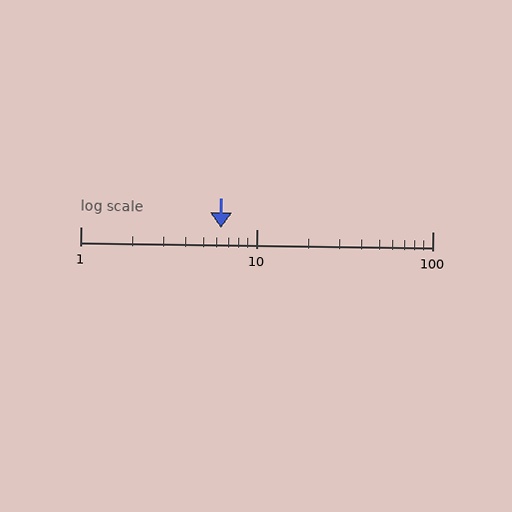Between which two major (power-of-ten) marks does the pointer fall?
The pointer is between 1 and 10.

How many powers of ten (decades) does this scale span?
The scale spans 2 decades, from 1 to 100.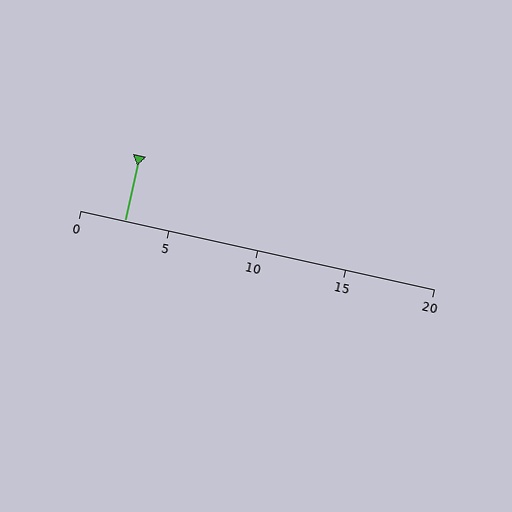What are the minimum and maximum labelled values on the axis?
The axis runs from 0 to 20.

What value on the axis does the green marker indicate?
The marker indicates approximately 2.5.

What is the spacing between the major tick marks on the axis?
The major ticks are spaced 5 apart.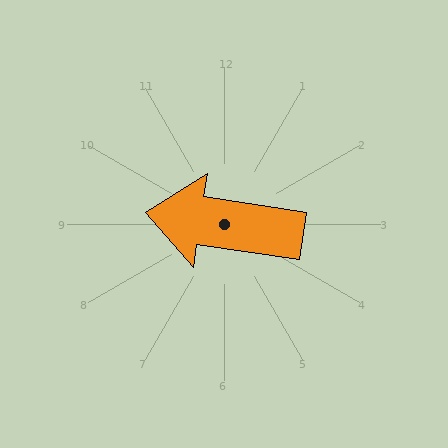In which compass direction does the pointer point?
West.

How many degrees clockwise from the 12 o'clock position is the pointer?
Approximately 279 degrees.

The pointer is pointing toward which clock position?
Roughly 9 o'clock.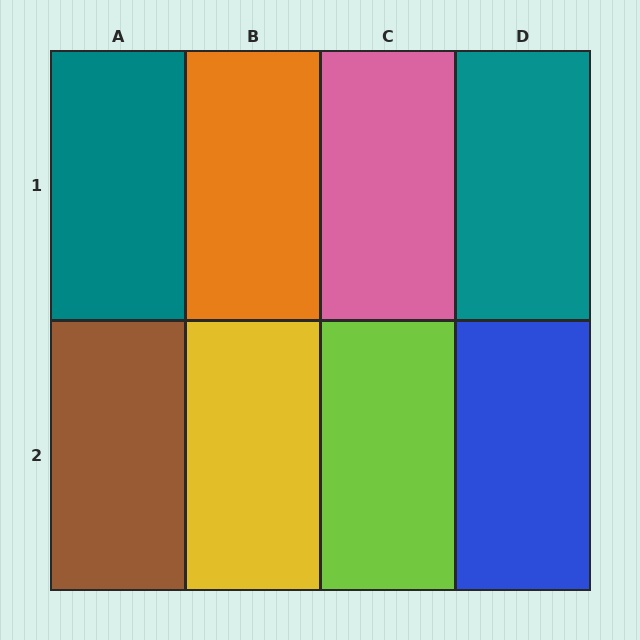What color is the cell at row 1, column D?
Teal.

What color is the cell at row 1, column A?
Teal.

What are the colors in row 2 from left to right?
Brown, yellow, lime, blue.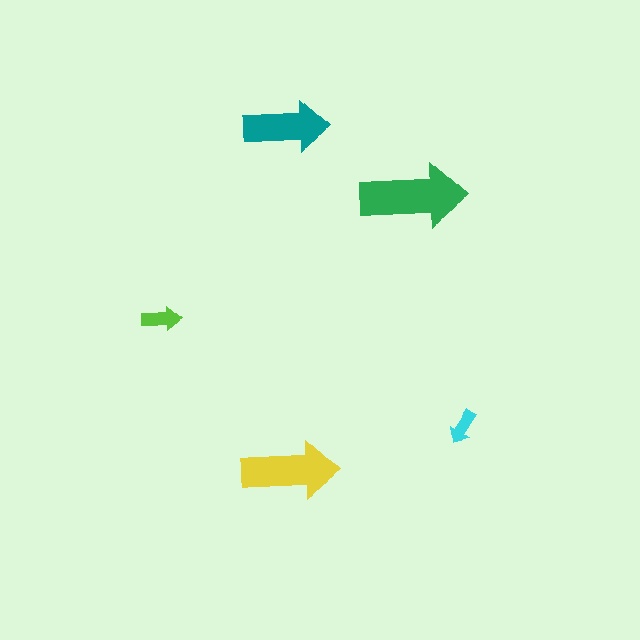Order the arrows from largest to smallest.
the green one, the yellow one, the teal one, the lime one, the cyan one.